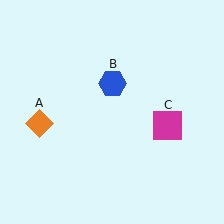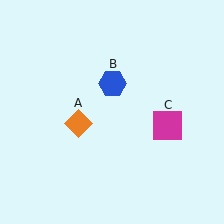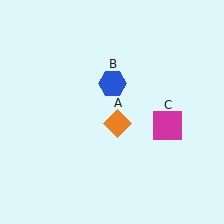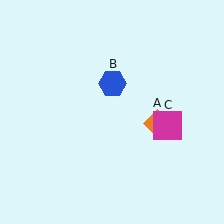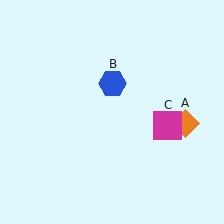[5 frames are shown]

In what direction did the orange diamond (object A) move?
The orange diamond (object A) moved right.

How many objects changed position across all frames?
1 object changed position: orange diamond (object A).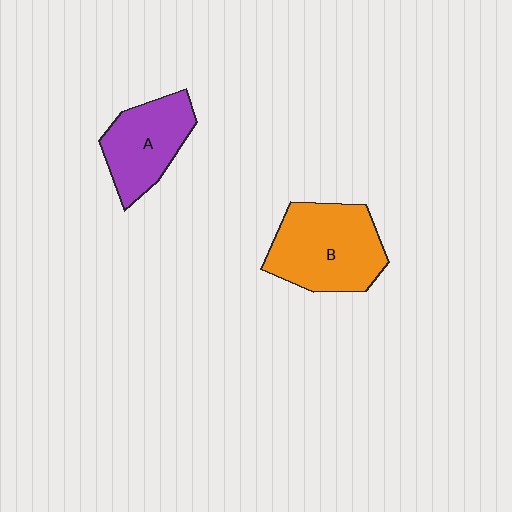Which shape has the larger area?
Shape B (orange).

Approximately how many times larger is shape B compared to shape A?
Approximately 1.3 times.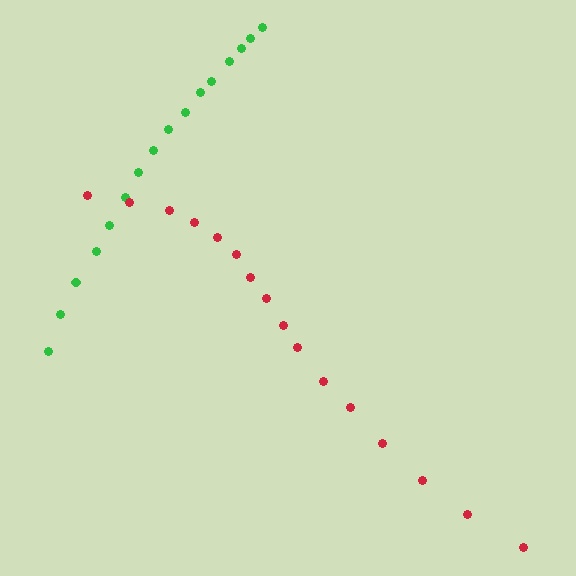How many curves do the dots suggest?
There are 2 distinct paths.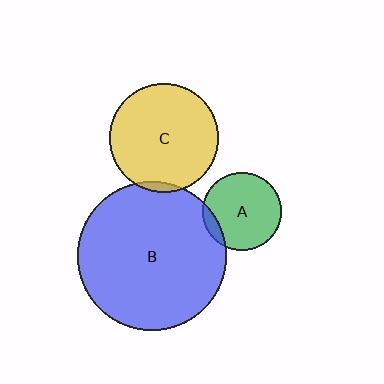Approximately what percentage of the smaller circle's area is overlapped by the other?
Approximately 5%.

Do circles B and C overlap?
Yes.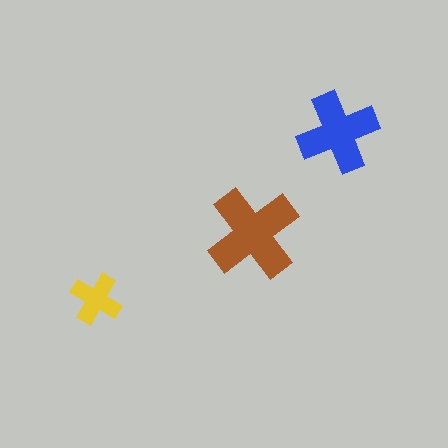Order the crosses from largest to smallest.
the brown one, the blue one, the yellow one.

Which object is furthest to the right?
The blue cross is rightmost.